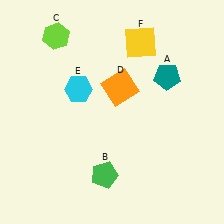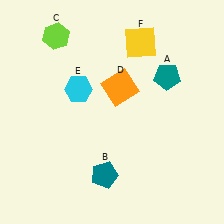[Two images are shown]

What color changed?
The pentagon (B) changed from green in Image 1 to teal in Image 2.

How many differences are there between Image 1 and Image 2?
There is 1 difference between the two images.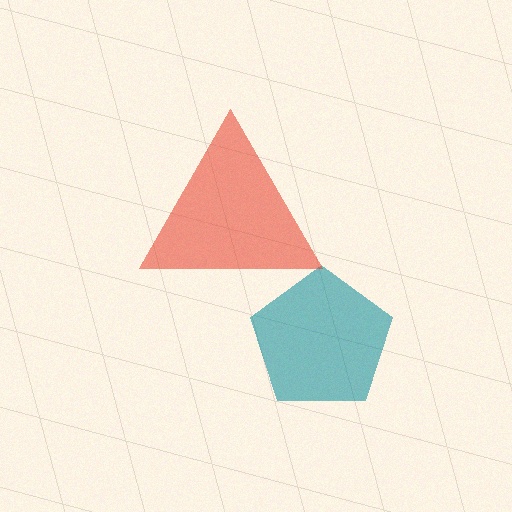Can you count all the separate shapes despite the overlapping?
Yes, there are 2 separate shapes.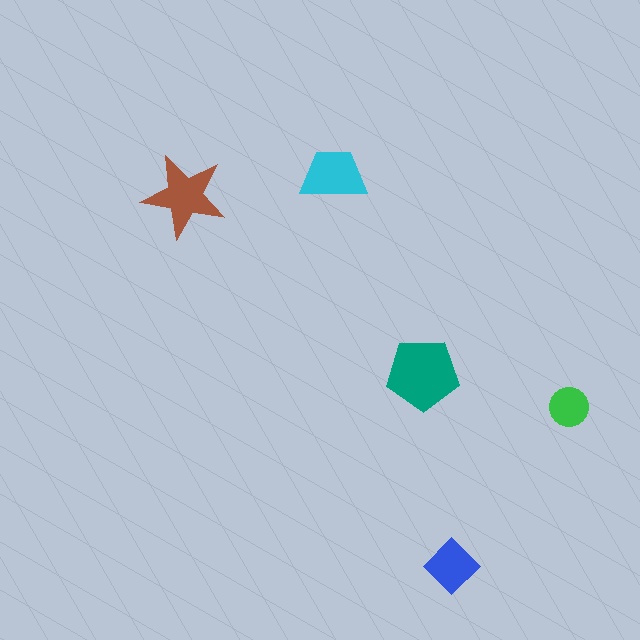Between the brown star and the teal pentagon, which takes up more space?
The teal pentagon.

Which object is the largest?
The teal pentagon.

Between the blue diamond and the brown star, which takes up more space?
The brown star.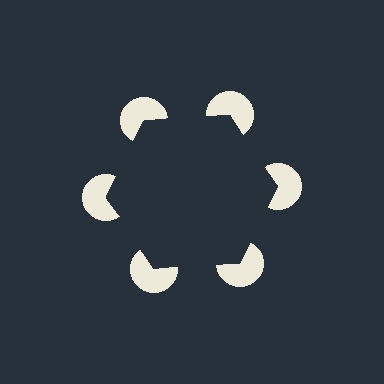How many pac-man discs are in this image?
There are 6 — one at each vertex of the illusory hexagon.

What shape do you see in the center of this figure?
An illusory hexagon — its edges are inferred from the aligned wedge cuts in the pac-man discs, not physically drawn.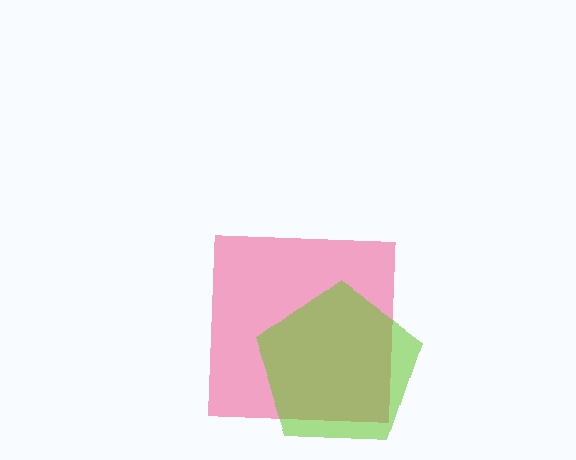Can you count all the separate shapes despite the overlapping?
Yes, there are 2 separate shapes.